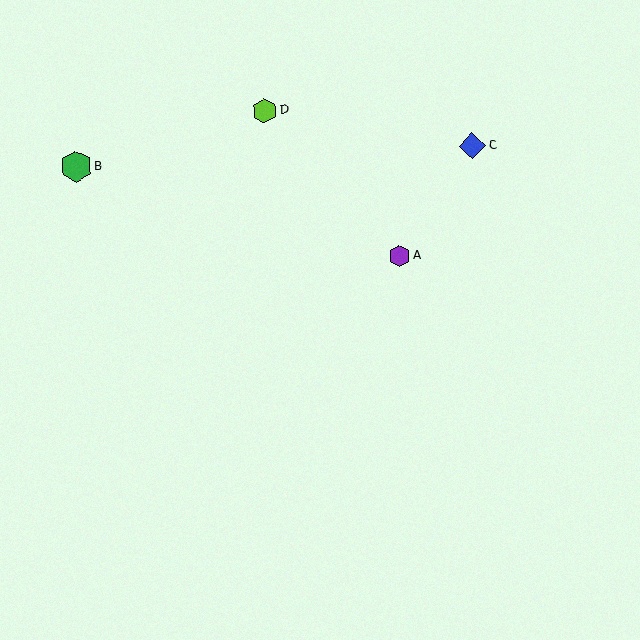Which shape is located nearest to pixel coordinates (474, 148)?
The blue diamond (labeled C) at (472, 146) is nearest to that location.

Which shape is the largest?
The green hexagon (labeled B) is the largest.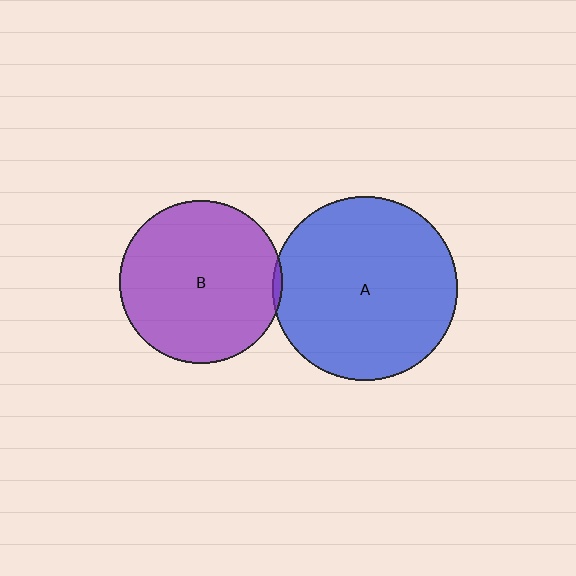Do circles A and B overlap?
Yes.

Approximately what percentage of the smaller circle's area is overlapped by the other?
Approximately 5%.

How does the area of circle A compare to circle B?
Approximately 1.3 times.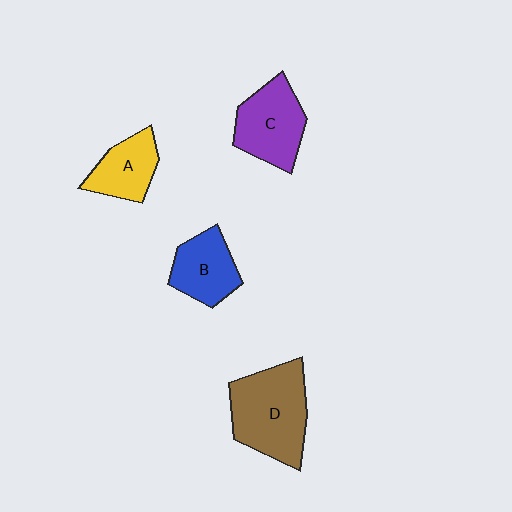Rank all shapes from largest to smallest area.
From largest to smallest: D (brown), C (purple), B (blue), A (yellow).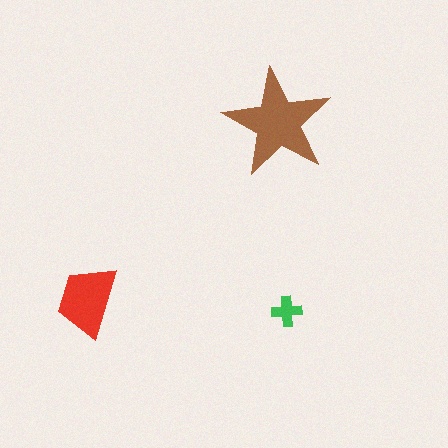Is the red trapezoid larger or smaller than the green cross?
Larger.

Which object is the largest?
The brown star.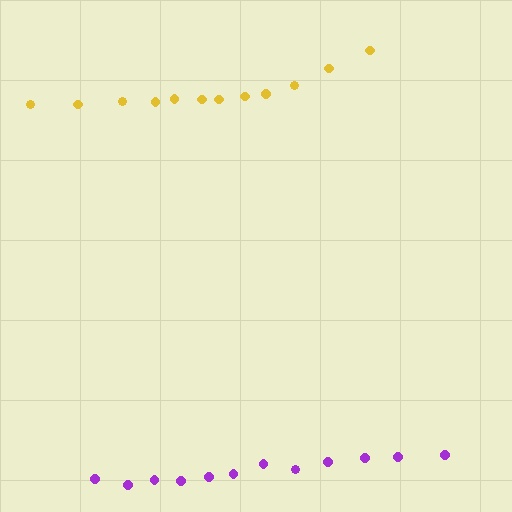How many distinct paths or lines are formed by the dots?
There are 2 distinct paths.